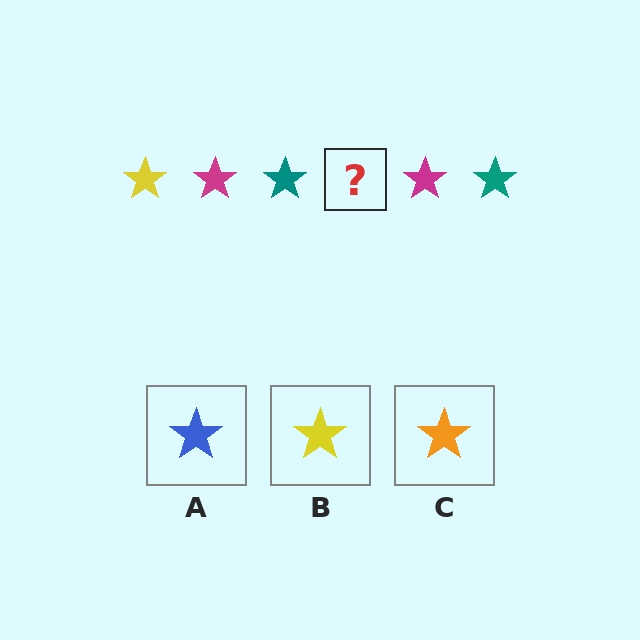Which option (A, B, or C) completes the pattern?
B.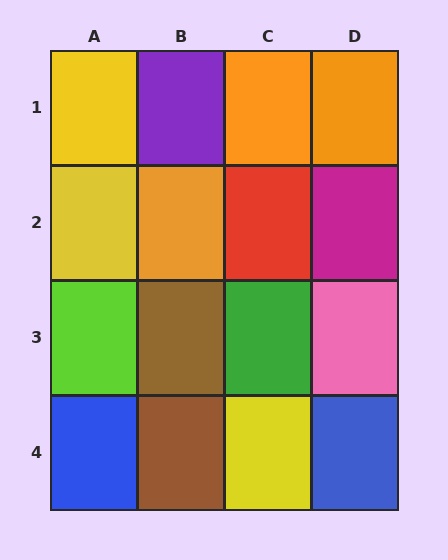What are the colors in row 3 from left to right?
Lime, brown, green, pink.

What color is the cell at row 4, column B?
Brown.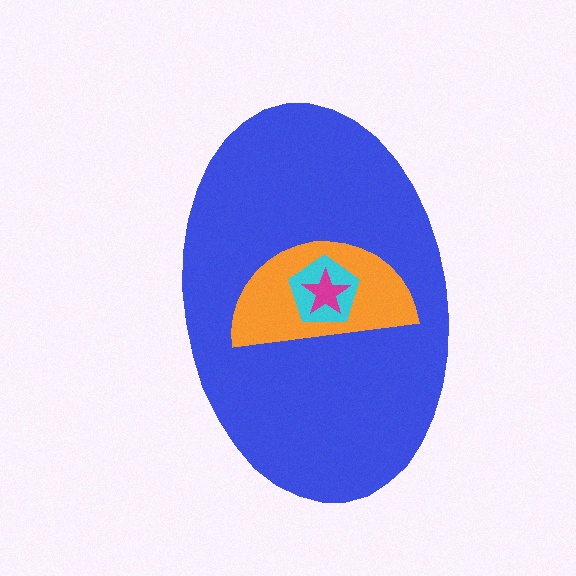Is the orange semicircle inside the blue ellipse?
Yes.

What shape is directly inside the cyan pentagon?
The magenta star.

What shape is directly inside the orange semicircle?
The cyan pentagon.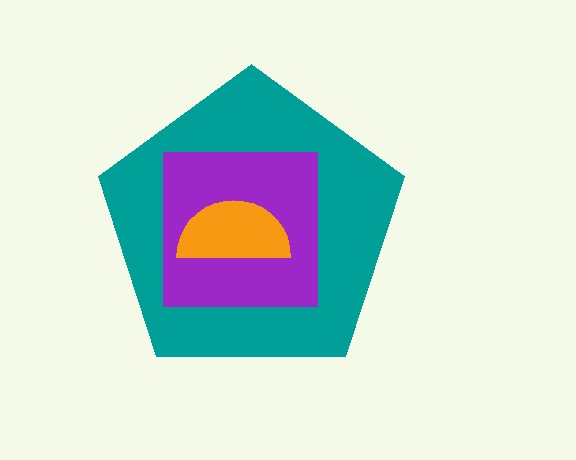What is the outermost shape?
The teal pentagon.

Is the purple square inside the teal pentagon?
Yes.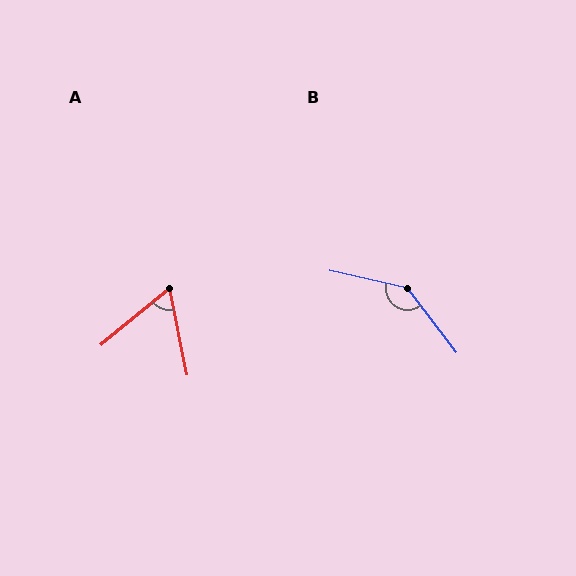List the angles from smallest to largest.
A (62°), B (140°).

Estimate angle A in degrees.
Approximately 62 degrees.